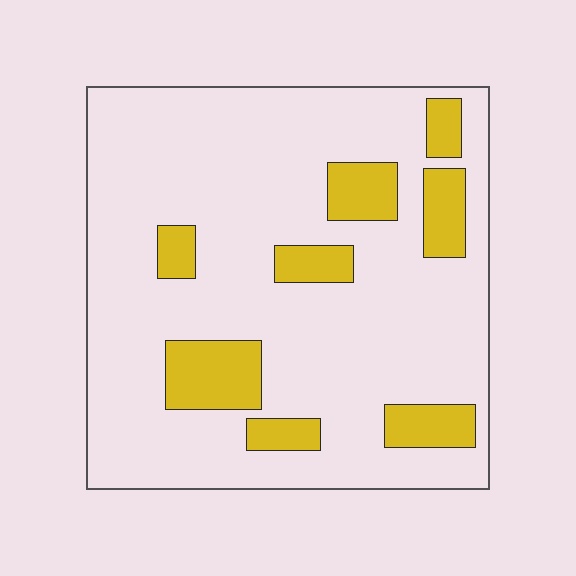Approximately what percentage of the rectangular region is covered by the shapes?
Approximately 20%.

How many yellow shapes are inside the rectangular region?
8.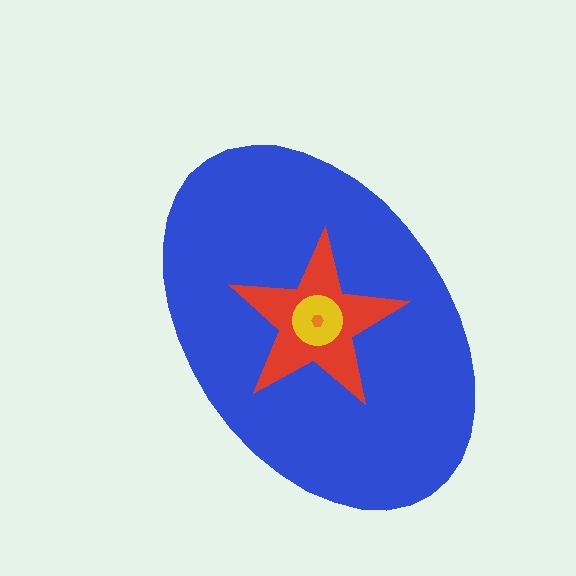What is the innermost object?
The orange hexagon.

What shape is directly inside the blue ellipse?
The red star.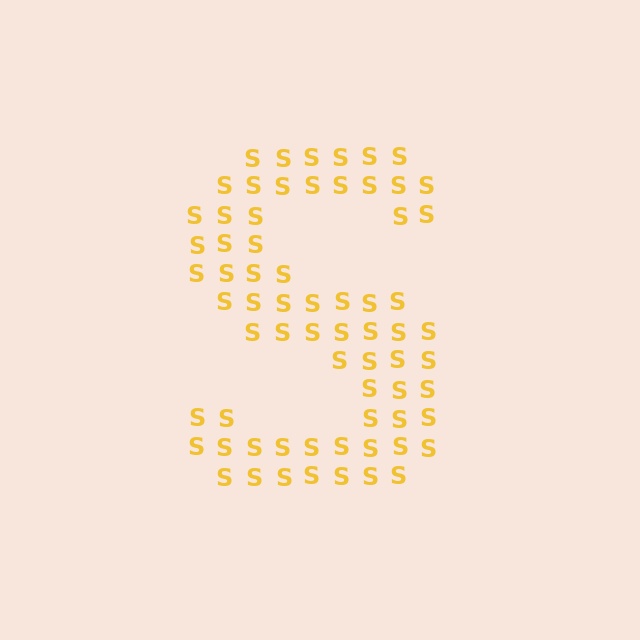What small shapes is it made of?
It is made of small letter S's.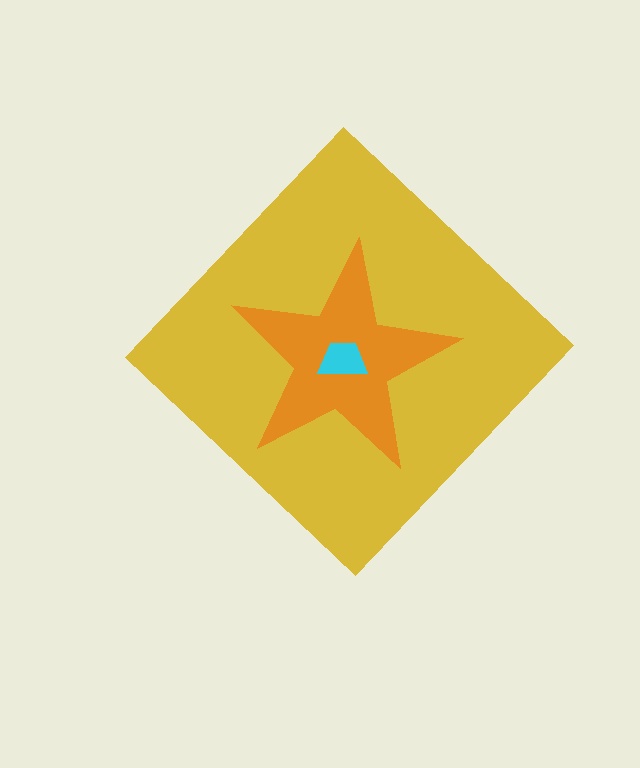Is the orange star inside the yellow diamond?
Yes.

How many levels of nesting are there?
3.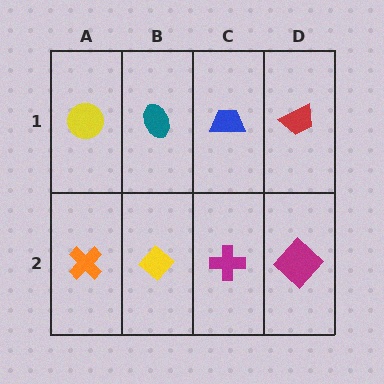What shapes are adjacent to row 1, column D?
A magenta diamond (row 2, column D), a blue trapezoid (row 1, column C).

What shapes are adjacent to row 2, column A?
A yellow circle (row 1, column A), a yellow diamond (row 2, column B).